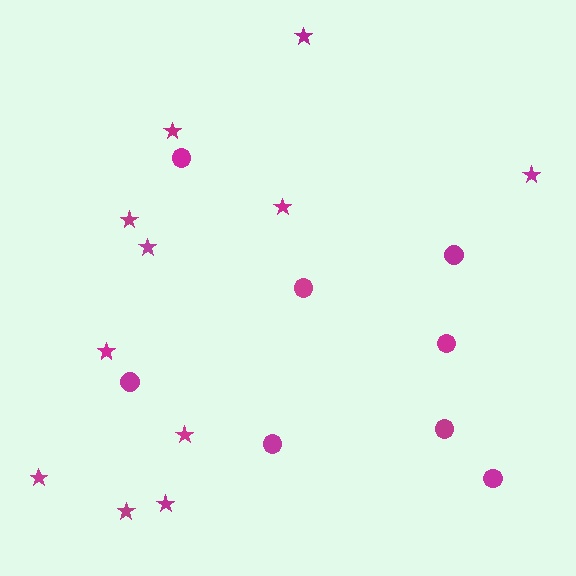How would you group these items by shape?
There are 2 groups: one group of circles (8) and one group of stars (11).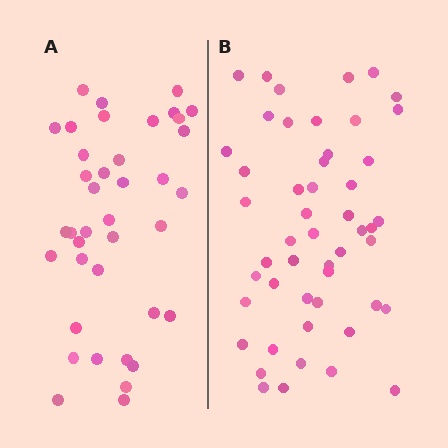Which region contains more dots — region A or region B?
Region B (the right region) has more dots.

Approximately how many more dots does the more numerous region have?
Region B has roughly 12 or so more dots than region A.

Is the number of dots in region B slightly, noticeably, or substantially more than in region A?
Region B has noticeably more, but not dramatically so. The ratio is roughly 1.3 to 1.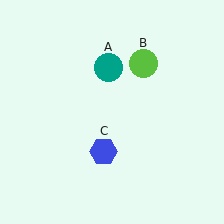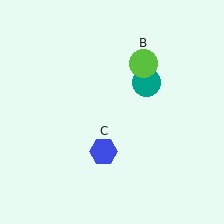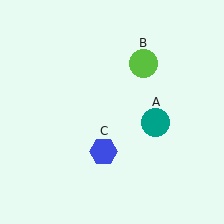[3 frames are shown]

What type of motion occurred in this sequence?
The teal circle (object A) rotated clockwise around the center of the scene.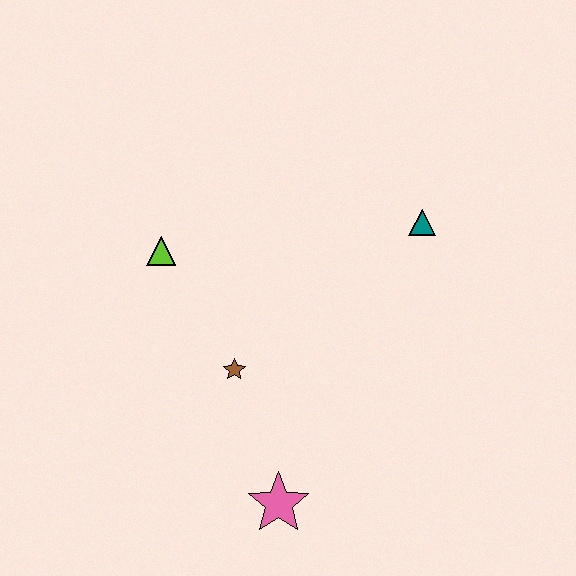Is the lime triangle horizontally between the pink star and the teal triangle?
No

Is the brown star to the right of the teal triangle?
No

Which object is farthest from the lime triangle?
The pink star is farthest from the lime triangle.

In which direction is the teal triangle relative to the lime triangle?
The teal triangle is to the right of the lime triangle.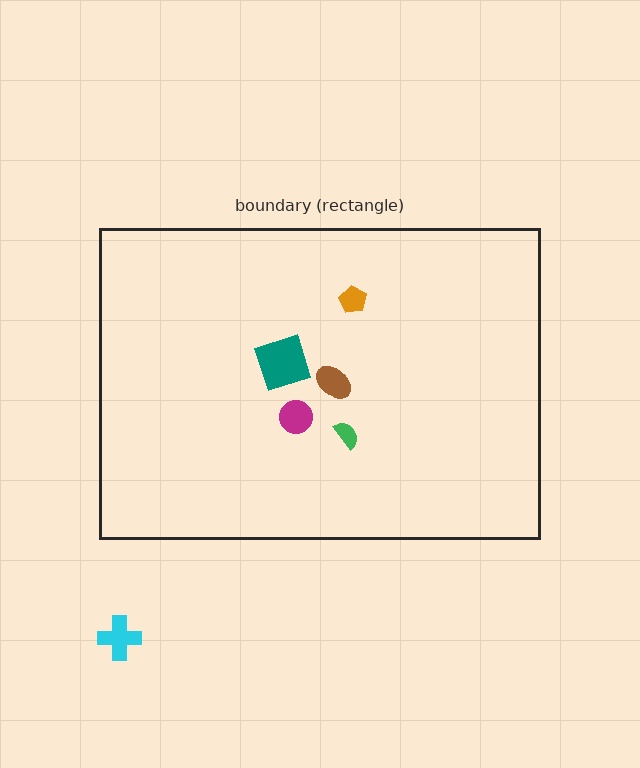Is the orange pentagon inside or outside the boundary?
Inside.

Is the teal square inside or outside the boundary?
Inside.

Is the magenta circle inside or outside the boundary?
Inside.